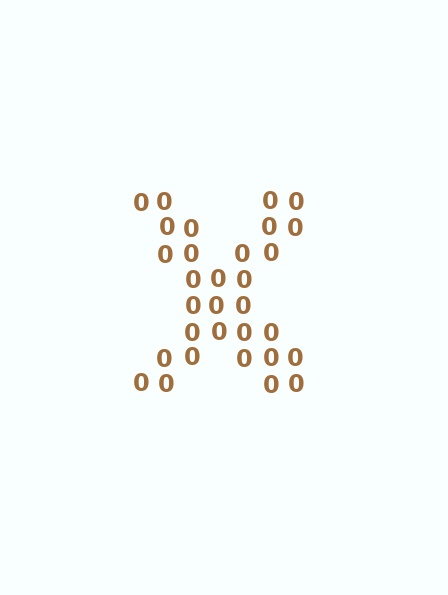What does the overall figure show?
The overall figure shows the letter X.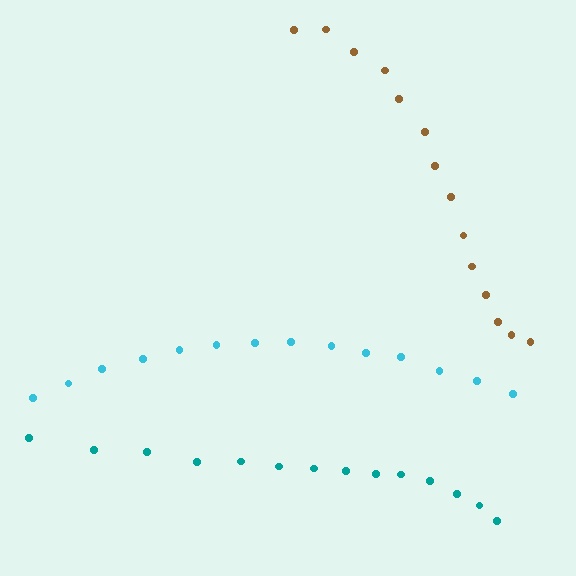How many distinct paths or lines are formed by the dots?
There are 3 distinct paths.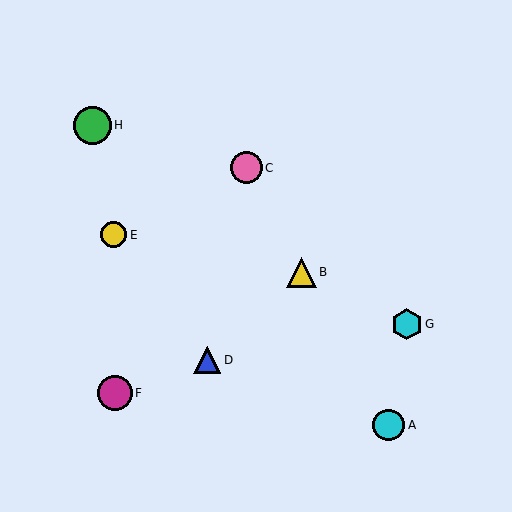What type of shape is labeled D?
Shape D is a blue triangle.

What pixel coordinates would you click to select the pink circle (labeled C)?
Click at (246, 168) to select the pink circle C.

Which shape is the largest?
The green circle (labeled H) is the largest.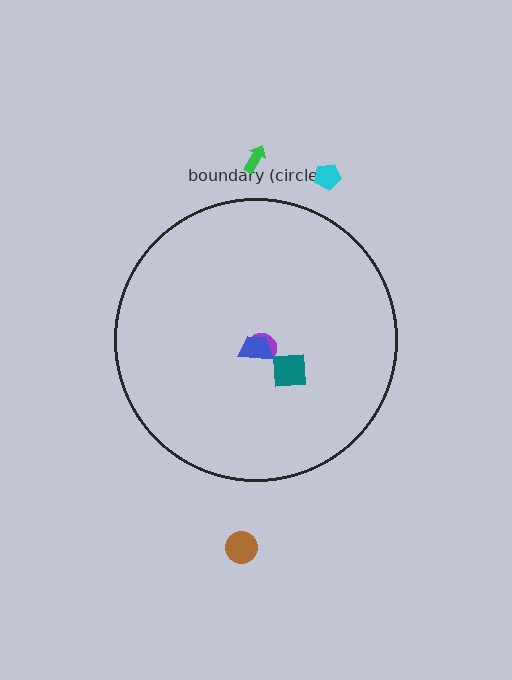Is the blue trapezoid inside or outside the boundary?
Inside.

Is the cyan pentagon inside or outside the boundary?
Outside.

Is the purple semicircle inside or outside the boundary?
Inside.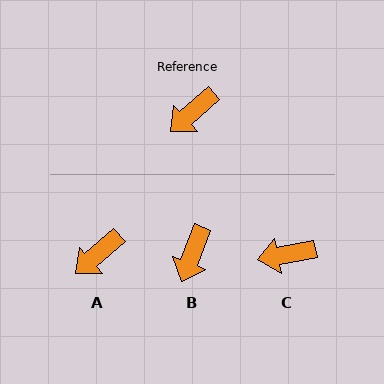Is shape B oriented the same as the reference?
No, it is off by about 27 degrees.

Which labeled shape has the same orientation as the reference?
A.